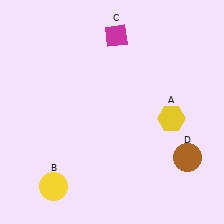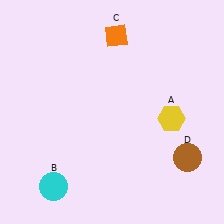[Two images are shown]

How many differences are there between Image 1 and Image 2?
There are 2 differences between the two images.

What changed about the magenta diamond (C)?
In Image 1, C is magenta. In Image 2, it changed to orange.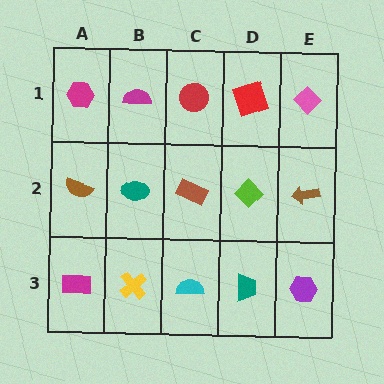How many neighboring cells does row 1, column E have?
2.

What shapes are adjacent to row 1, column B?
A teal ellipse (row 2, column B), a magenta hexagon (row 1, column A), a red circle (row 1, column C).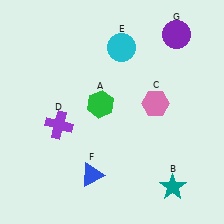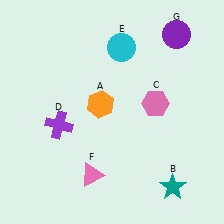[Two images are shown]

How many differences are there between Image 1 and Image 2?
There are 2 differences between the two images.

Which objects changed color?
A changed from green to orange. F changed from blue to pink.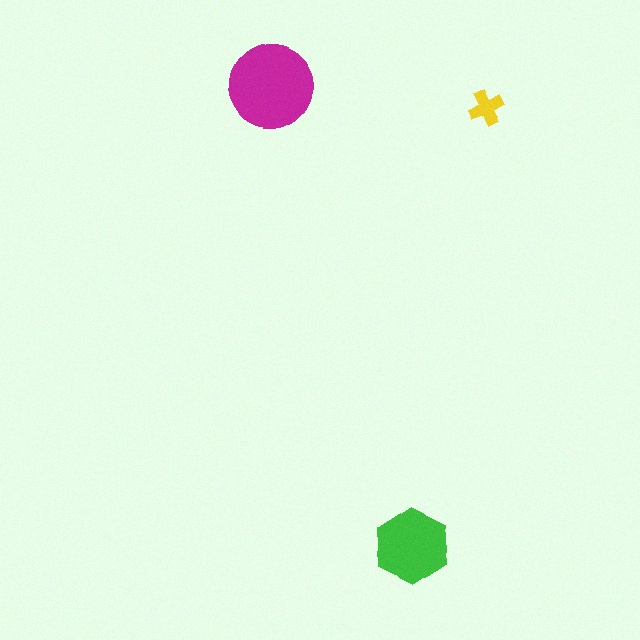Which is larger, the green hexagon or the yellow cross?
The green hexagon.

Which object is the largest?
The magenta circle.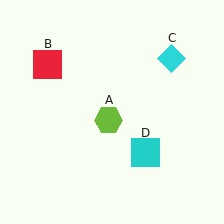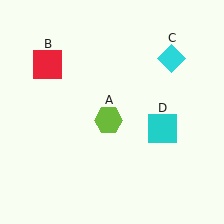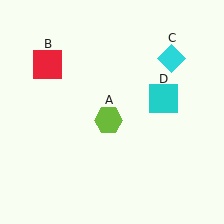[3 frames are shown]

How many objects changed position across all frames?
1 object changed position: cyan square (object D).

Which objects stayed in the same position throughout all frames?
Lime hexagon (object A) and red square (object B) and cyan diamond (object C) remained stationary.